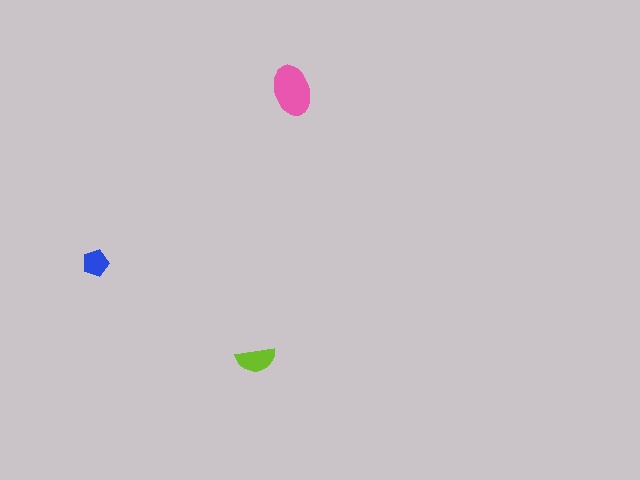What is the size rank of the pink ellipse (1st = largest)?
1st.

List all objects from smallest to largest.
The blue pentagon, the lime semicircle, the pink ellipse.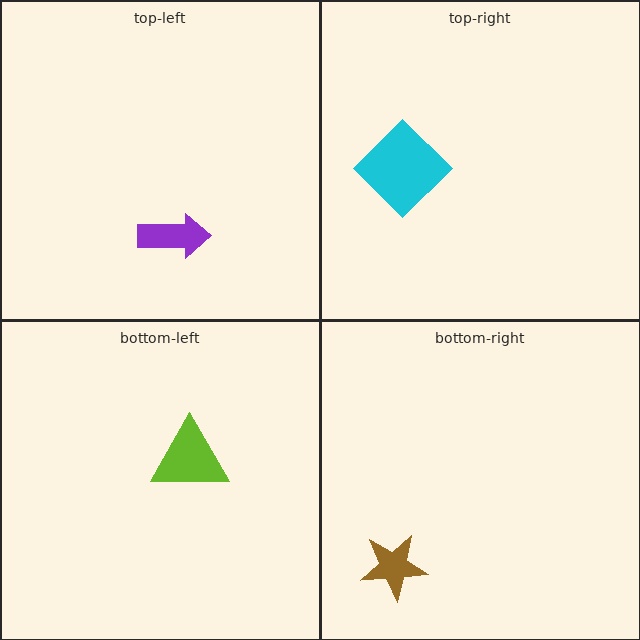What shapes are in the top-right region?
The cyan diamond.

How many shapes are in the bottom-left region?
1.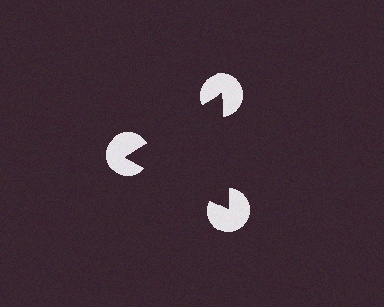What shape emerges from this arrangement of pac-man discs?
An illusory triangle — its edges are inferred from the aligned wedge cuts in the pac-man discs, not physically drawn.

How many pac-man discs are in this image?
There are 3 — one at each vertex of the illusory triangle.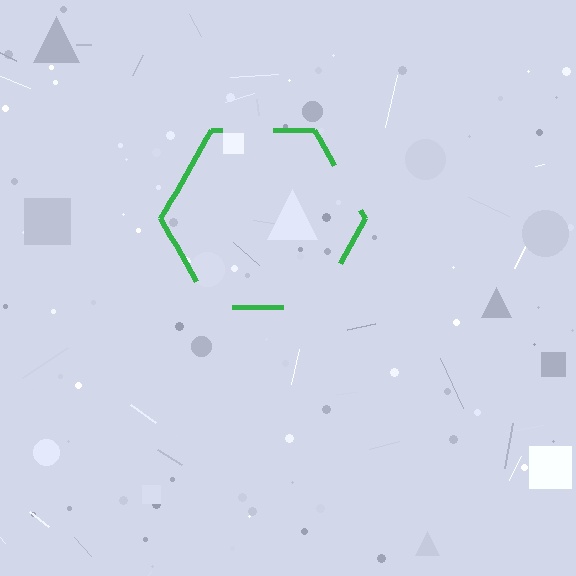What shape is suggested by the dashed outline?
The dashed outline suggests a hexagon.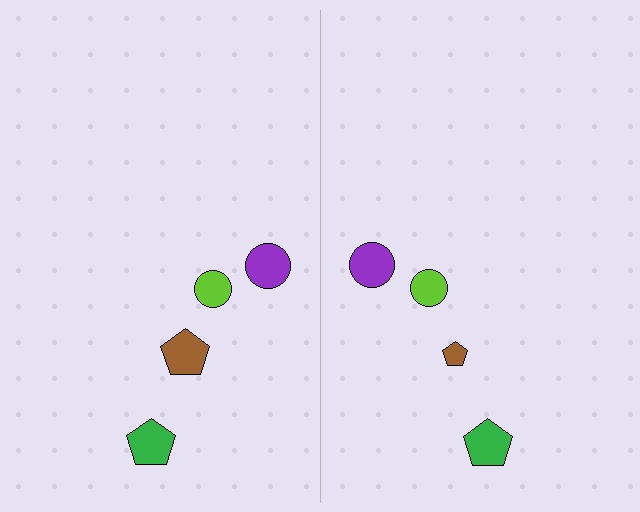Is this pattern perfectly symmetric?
No, the pattern is not perfectly symmetric. The brown pentagon on the right side has a different size than its mirror counterpart.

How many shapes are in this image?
There are 8 shapes in this image.